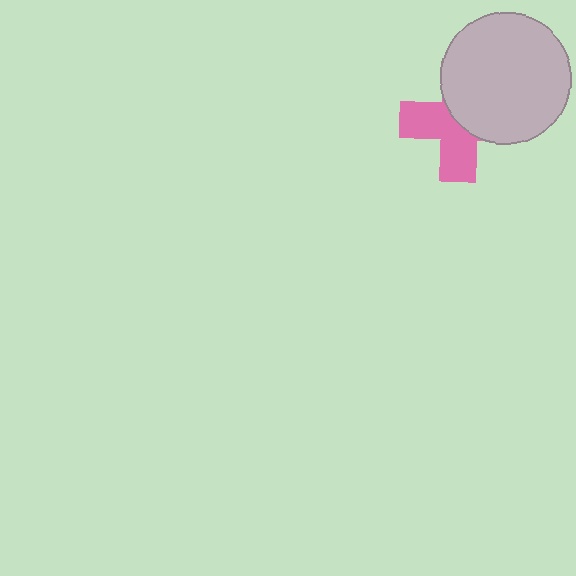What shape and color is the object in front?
The object in front is a light gray circle.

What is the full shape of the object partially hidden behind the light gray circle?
The partially hidden object is a pink cross.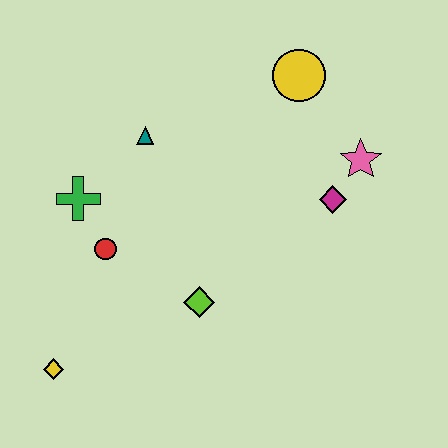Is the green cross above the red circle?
Yes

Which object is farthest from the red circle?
The pink star is farthest from the red circle.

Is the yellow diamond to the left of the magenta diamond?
Yes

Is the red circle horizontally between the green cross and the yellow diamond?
No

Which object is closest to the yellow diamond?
The red circle is closest to the yellow diamond.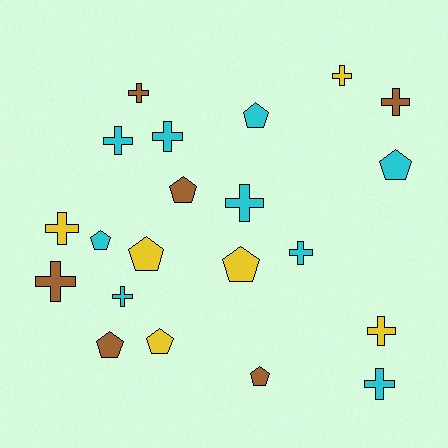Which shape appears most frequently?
Cross, with 12 objects.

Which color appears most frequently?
Cyan, with 9 objects.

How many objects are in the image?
There are 21 objects.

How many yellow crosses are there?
There are 3 yellow crosses.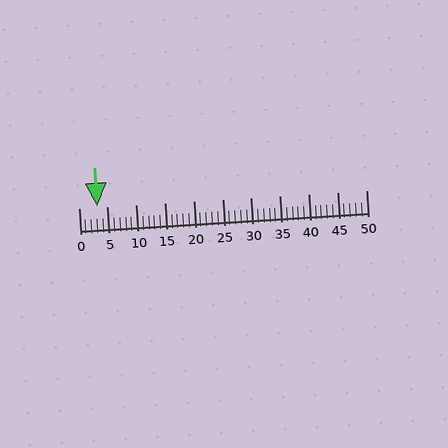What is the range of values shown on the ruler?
The ruler shows values from 0 to 50.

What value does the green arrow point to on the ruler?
The green arrow points to approximately 3.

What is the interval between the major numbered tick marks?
The major tick marks are spaced 5 units apart.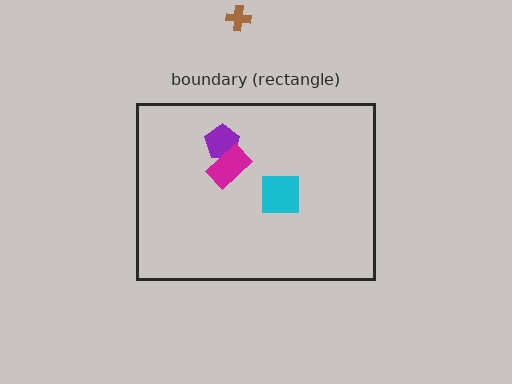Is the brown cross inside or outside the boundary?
Outside.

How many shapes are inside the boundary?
3 inside, 1 outside.